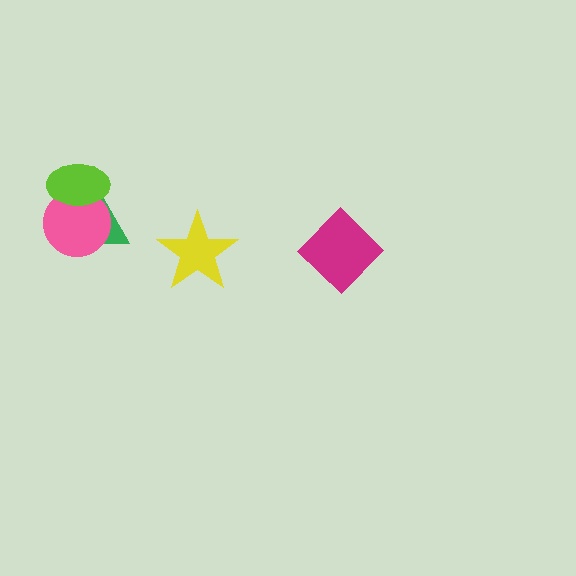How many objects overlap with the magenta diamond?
0 objects overlap with the magenta diamond.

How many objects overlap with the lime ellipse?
2 objects overlap with the lime ellipse.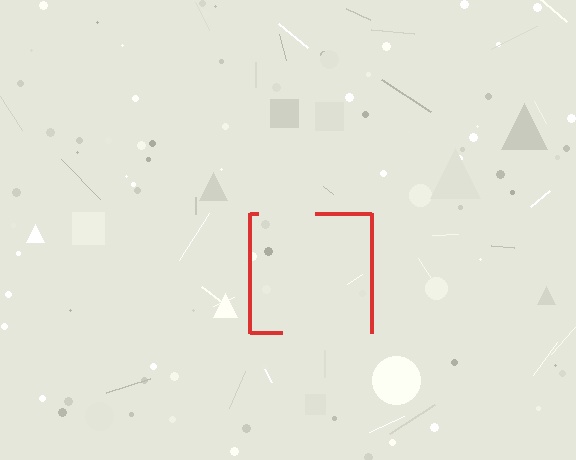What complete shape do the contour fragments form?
The contour fragments form a square.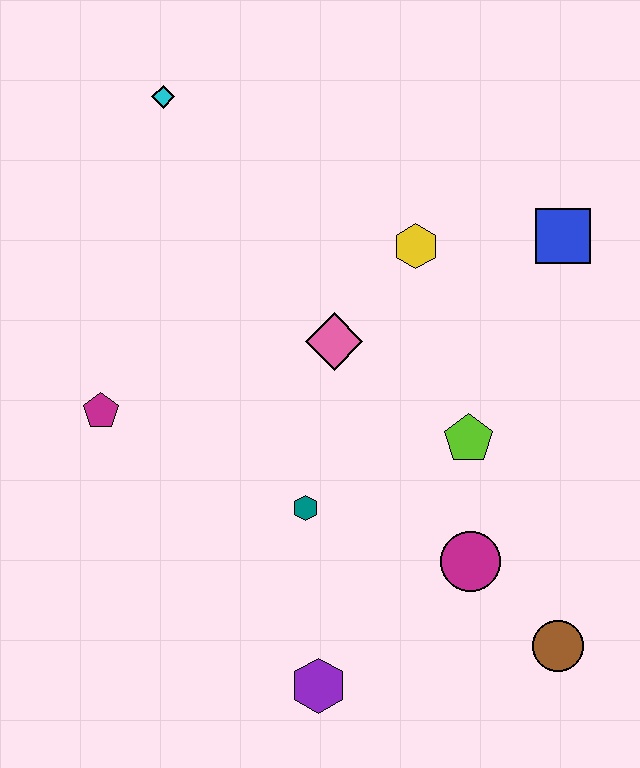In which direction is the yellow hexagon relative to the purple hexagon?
The yellow hexagon is above the purple hexagon.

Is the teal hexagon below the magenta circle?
No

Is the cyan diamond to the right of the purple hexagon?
No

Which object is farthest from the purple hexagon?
The cyan diamond is farthest from the purple hexagon.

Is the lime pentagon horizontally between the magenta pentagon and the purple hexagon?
No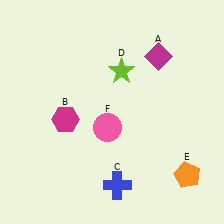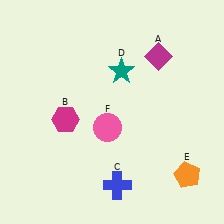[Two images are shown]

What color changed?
The star (D) changed from lime in Image 1 to teal in Image 2.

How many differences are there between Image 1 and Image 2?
There is 1 difference between the two images.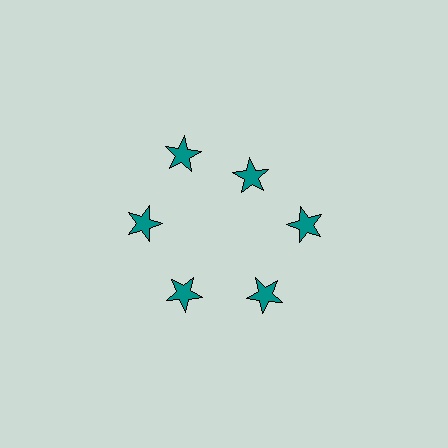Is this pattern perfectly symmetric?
No. The 6 teal stars are arranged in a ring, but one element near the 1 o'clock position is pulled inward toward the center, breaking the 6-fold rotational symmetry.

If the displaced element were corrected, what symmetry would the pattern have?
It would have 6-fold rotational symmetry — the pattern would map onto itself every 60 degrees.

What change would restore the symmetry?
The symmetry would be restored by moving it outward, back onto the ring so that all 6 stars sit at equal angles and equal distance from the center.